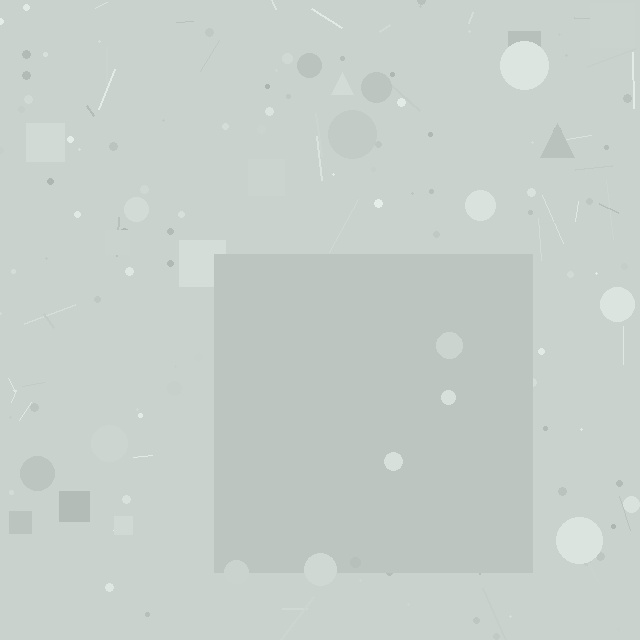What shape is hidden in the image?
A square is hidden in the image.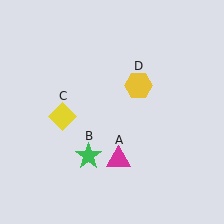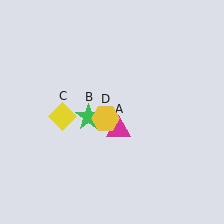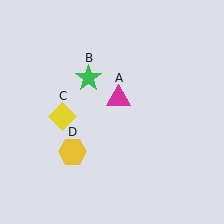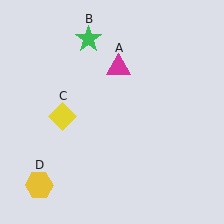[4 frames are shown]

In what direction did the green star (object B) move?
The green star (object B) moved up.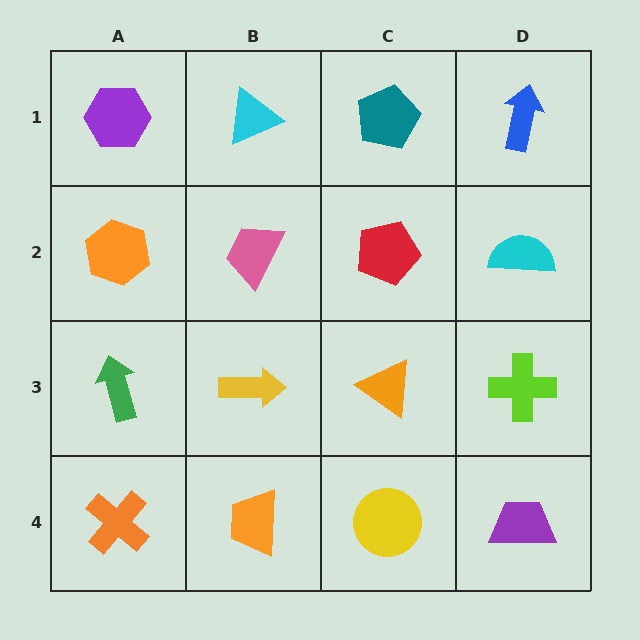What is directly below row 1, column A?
An orange hexagon.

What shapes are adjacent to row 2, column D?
A blue arrow (row 1, column D), a lime cross (row 3, column D), a red pentagon (row 2, column C).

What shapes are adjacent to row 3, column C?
A red pentagon (row 2, column C), a yellow circle (row 4, column C), a yellow arrow (row 3, column B), a lime cross (row 3, column D).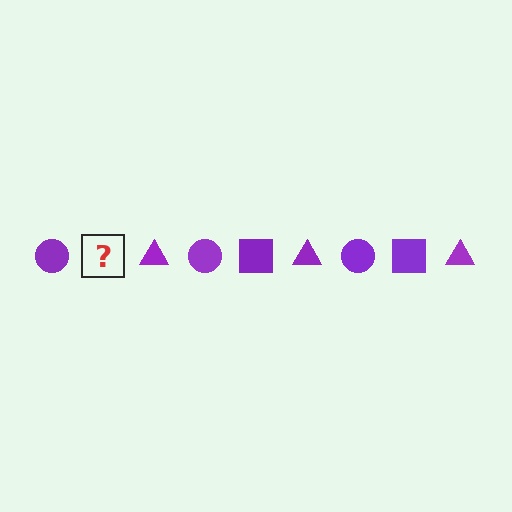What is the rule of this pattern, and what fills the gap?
The rule is that the pattern cycles through circle, square, triangle shapes in purple. The gap should be filled with a purple square.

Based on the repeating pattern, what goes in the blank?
The blank should be a purple square.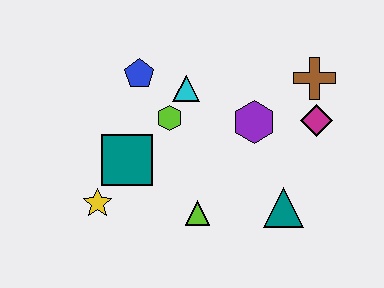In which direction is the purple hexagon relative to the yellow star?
The purple hexagon is to the right of the yellow star.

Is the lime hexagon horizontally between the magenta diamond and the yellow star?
Yes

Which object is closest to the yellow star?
The teal square is closest to the yellow star.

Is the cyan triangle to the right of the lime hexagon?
Yes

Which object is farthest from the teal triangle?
The blue pentagon is farthest from the teal triangle.